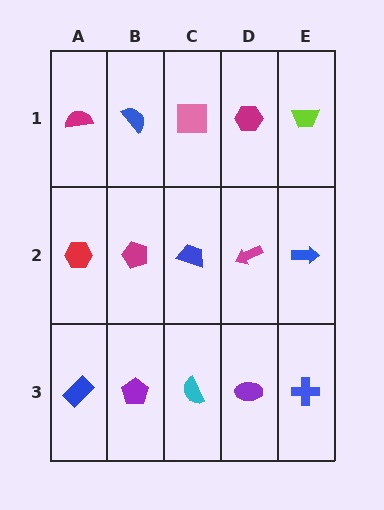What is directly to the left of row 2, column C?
A magenta pentagon.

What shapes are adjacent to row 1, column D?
A magenta arrow (row 2, column D), a pink square (row 1, column C), a lime trapezoid (row 1, column E).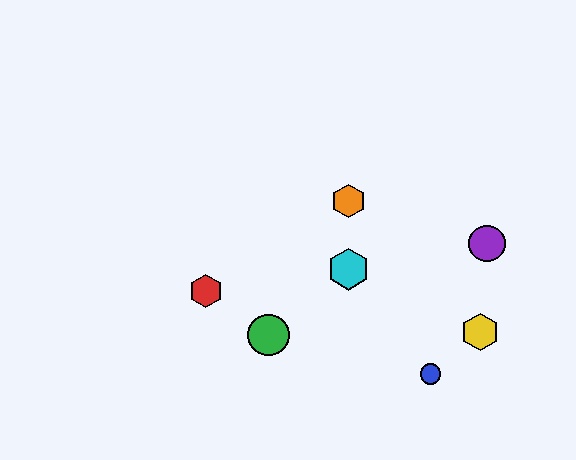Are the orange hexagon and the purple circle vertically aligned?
No, the orange hexagon is at x≈349 and the purple circle is at x≈487.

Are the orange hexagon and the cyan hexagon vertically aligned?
Yes, both are at x≈349.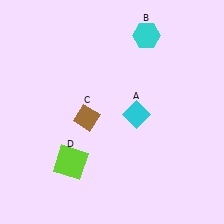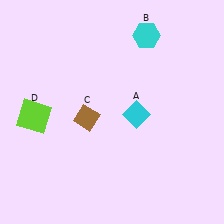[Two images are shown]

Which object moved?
The lime square (D) moved up.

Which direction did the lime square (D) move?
The lime square (D) moved up.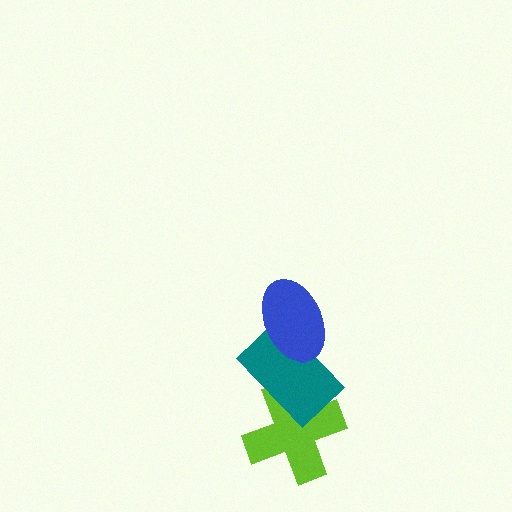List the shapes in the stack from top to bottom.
From top to bottom: the blue ellipse, the teal rectangle, the lime cross.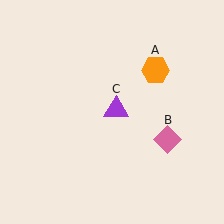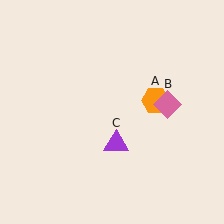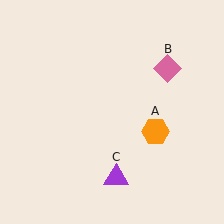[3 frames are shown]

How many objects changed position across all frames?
3 objects changed position: orange hexagon (object A), pink diamond (object B), purple triangle (object C).